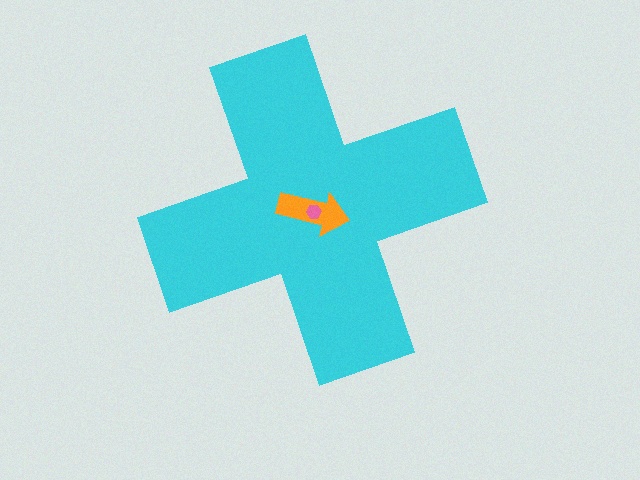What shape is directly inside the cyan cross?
The orange arrow.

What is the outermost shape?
The cyan cross.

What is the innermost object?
The pink hexagon.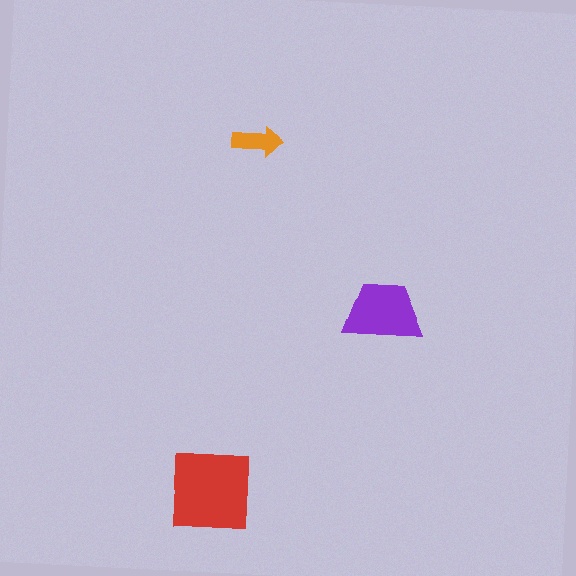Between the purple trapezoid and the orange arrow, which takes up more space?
The purple trapezoid.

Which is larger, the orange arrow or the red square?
The red square.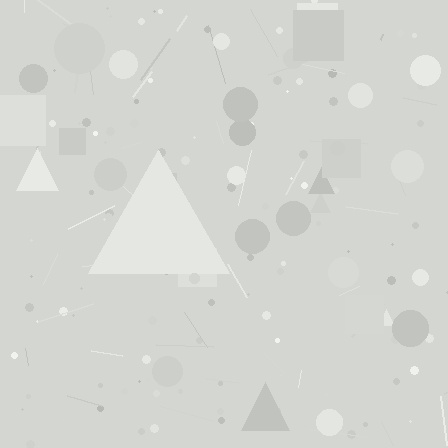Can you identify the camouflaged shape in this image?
The camouflaged shape is a triangle.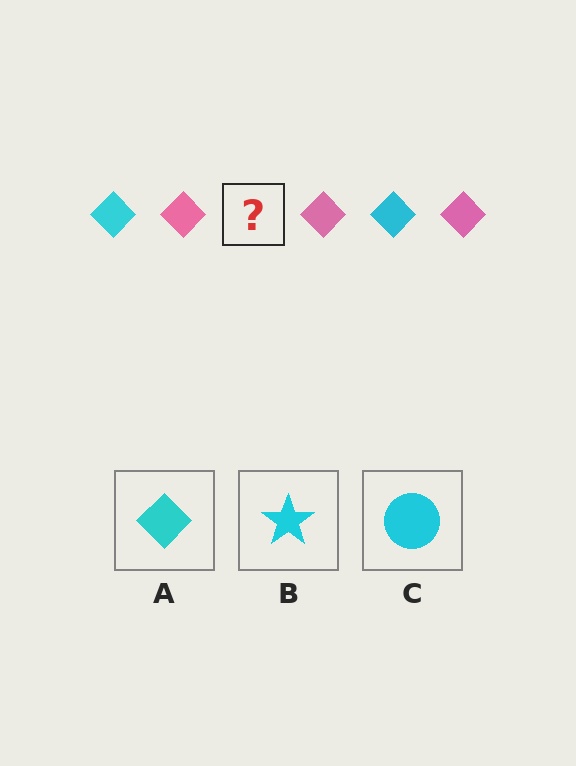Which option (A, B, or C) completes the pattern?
A.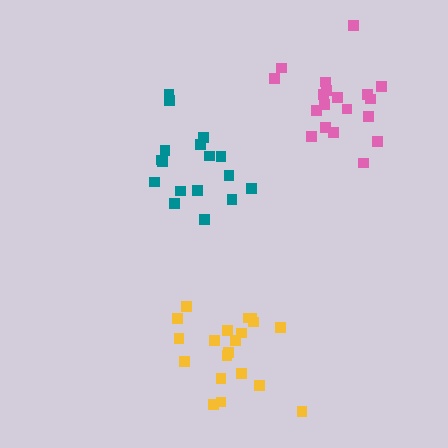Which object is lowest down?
The yellow cluster is bottommost.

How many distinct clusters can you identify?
There are 3 distinct clusters.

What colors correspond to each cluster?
The clusters are colored: yellow, teal, pink.